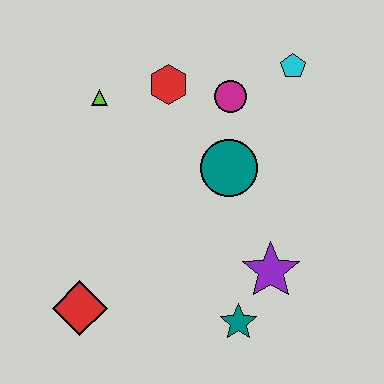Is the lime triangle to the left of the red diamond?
No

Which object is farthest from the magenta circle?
The red diamond is farthest from the magenta circle.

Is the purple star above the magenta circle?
No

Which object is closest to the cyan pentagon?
The magenta circle is closest to the cyan pentagon.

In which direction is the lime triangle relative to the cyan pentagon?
The lime triangle is to the left of the cyan pentagon.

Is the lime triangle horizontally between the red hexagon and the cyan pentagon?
No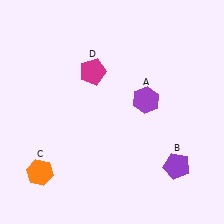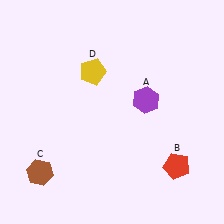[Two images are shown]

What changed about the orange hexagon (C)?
In Image 1, C is orange. In Image 2, it changed to brown.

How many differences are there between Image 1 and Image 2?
There are 3 differences between the two images.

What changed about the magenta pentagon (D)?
In Image 1, D is magenta. In Image 2, it changed to yellow.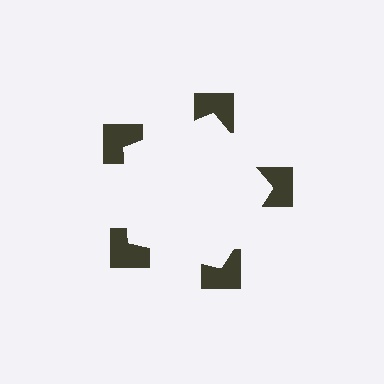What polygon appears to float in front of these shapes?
An illusory pentagon — its edges are inferred from the aligned wedge cuts in the notched squares, not physically drawn.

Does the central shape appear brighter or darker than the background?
It typically appears slightly brighter than the background, even though no actual brightness change is drawn.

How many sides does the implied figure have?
5 sides.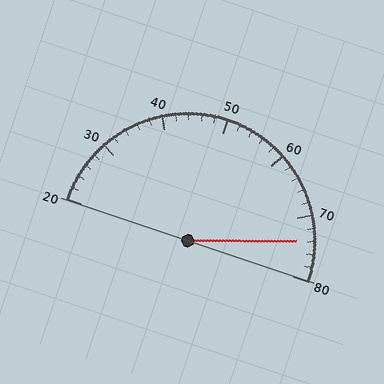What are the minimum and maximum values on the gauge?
The gauge ranges from 20 to 80.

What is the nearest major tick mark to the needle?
The nearest major tick mark is 70.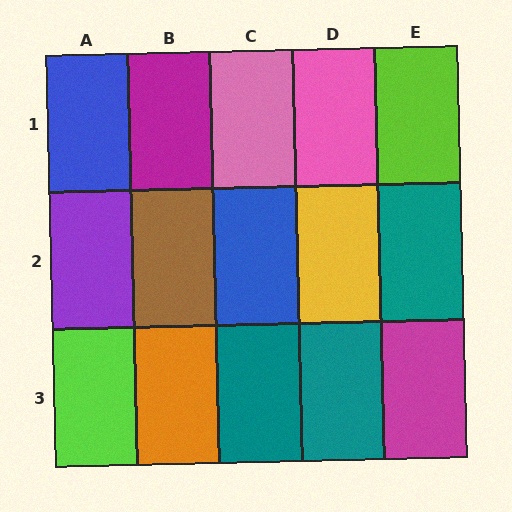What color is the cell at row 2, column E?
Teal.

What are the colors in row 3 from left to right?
Lime, orange, teal, teal, magenta.